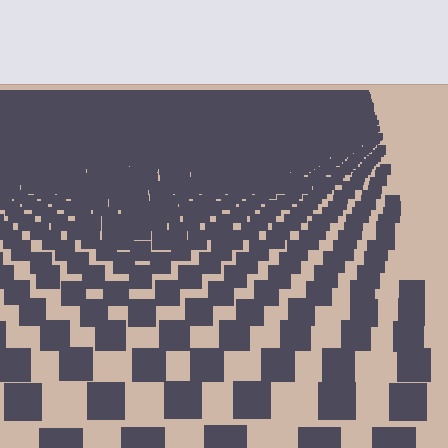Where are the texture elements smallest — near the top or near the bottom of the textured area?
Near the top.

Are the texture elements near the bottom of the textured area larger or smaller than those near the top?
Larger. Near the bottom, elements are closer to the viewer and appear at a bigger on-screen size.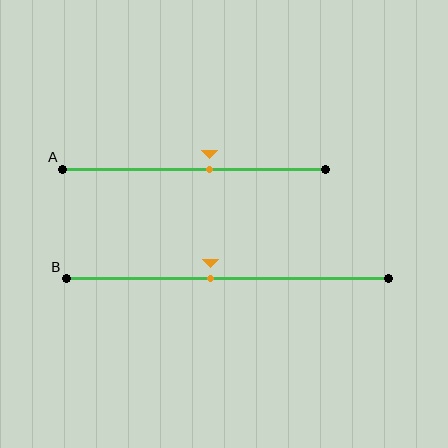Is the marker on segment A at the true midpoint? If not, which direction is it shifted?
No, the marker on segment A is shifted to the right by about 6% of the segment length.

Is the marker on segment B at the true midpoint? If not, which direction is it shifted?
No, the marker on segment B is shifted to the left by about 5% of the segment length.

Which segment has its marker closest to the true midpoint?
Segment B has its marker closest to the true midpoint.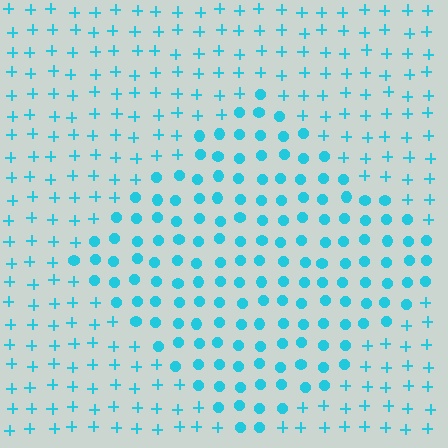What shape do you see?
I see a diamond.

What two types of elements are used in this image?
The image uses circles inside the diamond region and plus signs outside it.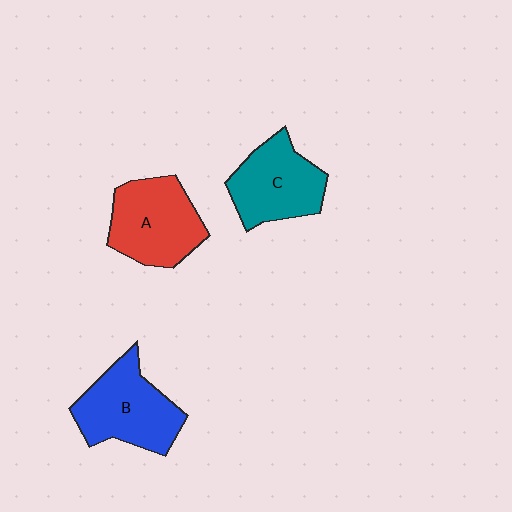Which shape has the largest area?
Shape B (blue).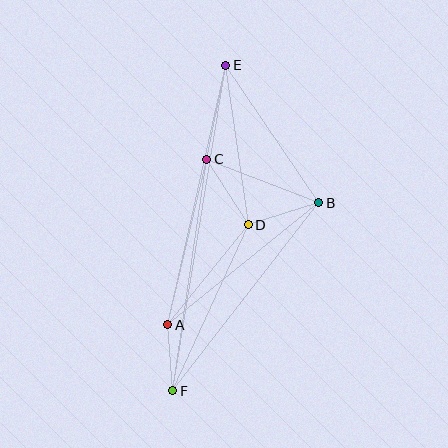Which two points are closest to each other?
Points A and F are closest to each other.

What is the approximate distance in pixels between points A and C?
The distance between A and C is approximately 170 pixels.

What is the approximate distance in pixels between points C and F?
The distance between C and F is approximately 234 pixels.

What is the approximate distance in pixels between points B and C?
The distance between B and C is approximately 120 pixels.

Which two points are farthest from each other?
Points E and F are farthest from each other.